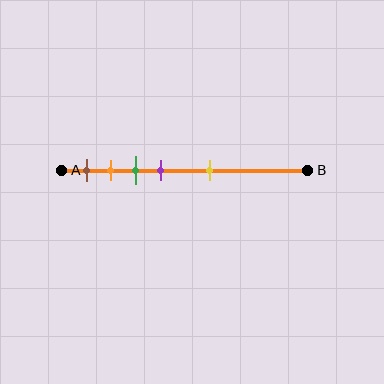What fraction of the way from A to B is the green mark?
The green mark is approximately 30% (0.3) of the way from A to B.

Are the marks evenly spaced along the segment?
No, the marks are not evenly spaced.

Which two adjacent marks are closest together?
The orange and green marks are the closest adjacent pair.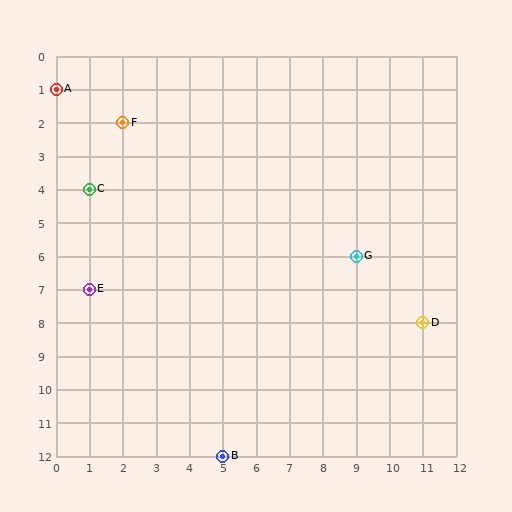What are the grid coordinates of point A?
Point A is at grid coordinates (0, 1).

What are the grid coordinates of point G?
Point G is at grid coordinates (9, 6).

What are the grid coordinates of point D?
Point D is at grid coordinates (11, 8).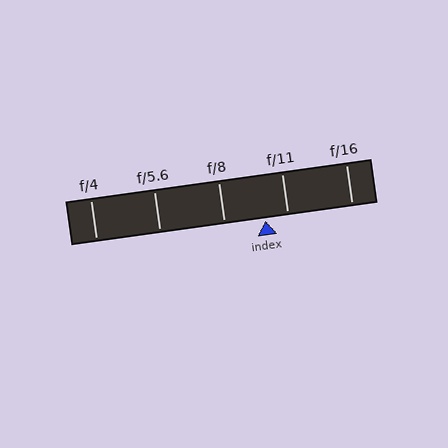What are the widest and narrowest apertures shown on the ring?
The widest aperture shown is f/4 and the narrowest is f/16.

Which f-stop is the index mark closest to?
The index mark is closest to f/11.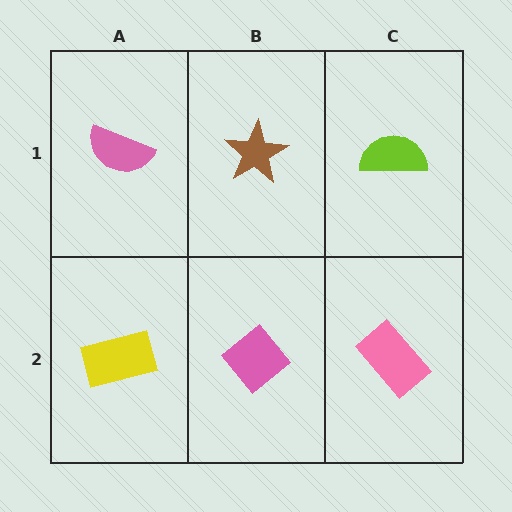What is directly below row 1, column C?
A pink rectangle.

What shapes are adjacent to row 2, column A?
A pink semicircle (row 1, column A), a pink diamond (row 2, column B).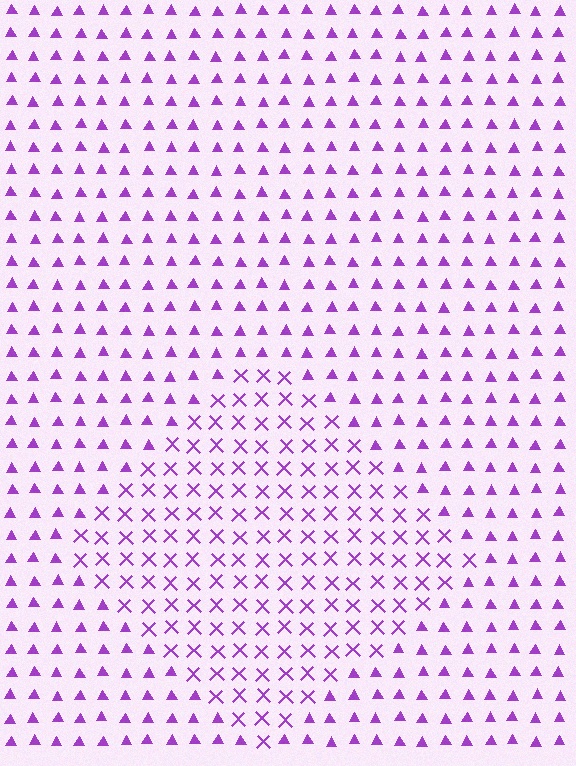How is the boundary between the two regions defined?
The boundary is defined by a change in element shape: X marks inside vs. triangles outside. All elements share the same color and spacing.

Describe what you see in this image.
The image is filled with small purple elements arranged in a uniform grid. A diamond-shaped region contains X marks, while the surrounding area contains triangles. The boundary is defined purely by the change in element shape.